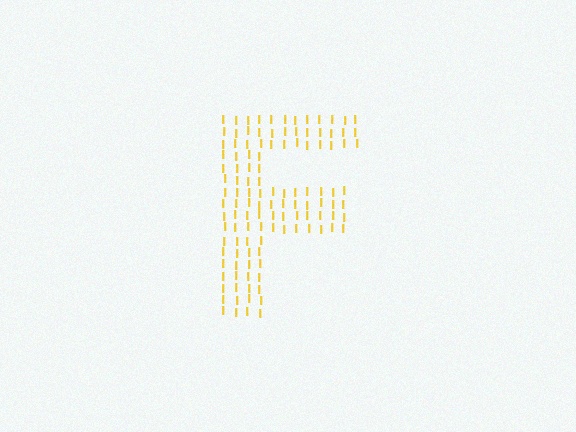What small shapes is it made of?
It is made of small letter I's.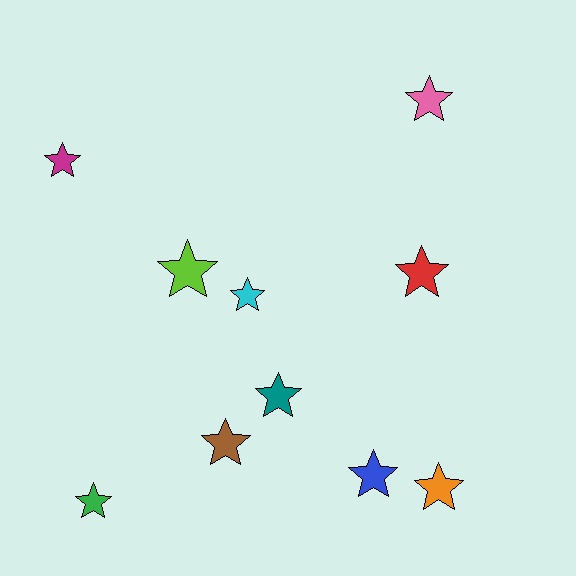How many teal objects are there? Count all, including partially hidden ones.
There is 1 teal object.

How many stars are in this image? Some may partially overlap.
There are 10 stars.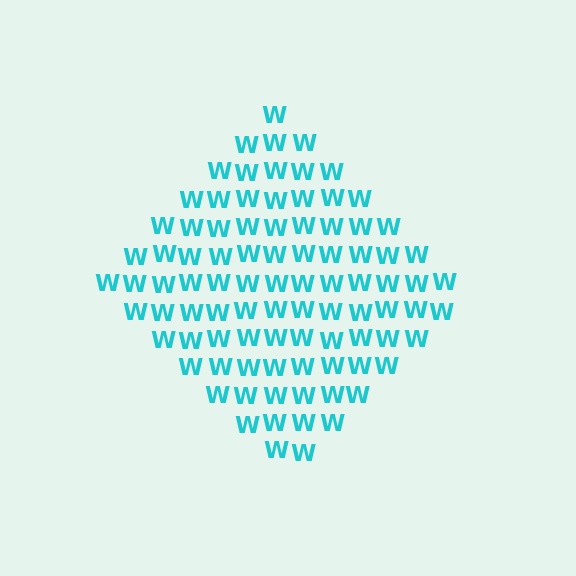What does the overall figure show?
The overall figure shows a diamond.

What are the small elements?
The small elements are letter W's.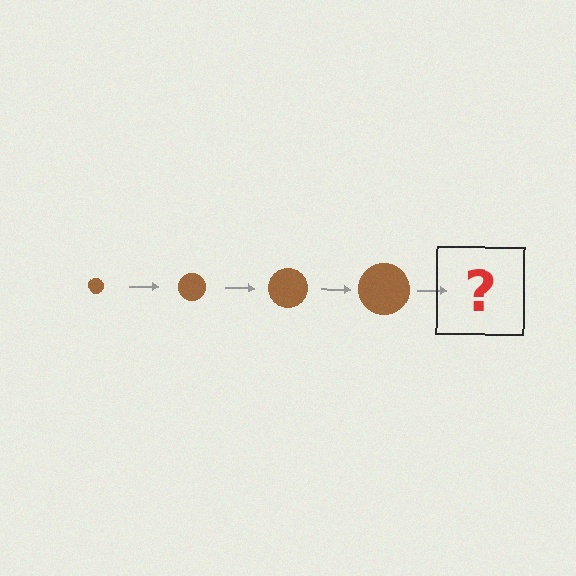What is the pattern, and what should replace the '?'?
The pattern is that the circle gets progressively larger each step. The '?' should be a brown circle, larger than the previous one.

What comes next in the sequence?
The next element should be a brown circle, larger than the previous one.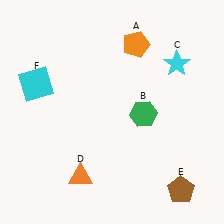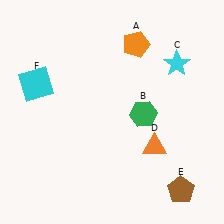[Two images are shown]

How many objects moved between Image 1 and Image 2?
1 object moved between the two images.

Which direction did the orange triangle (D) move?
The orange triangle (D) moved right.